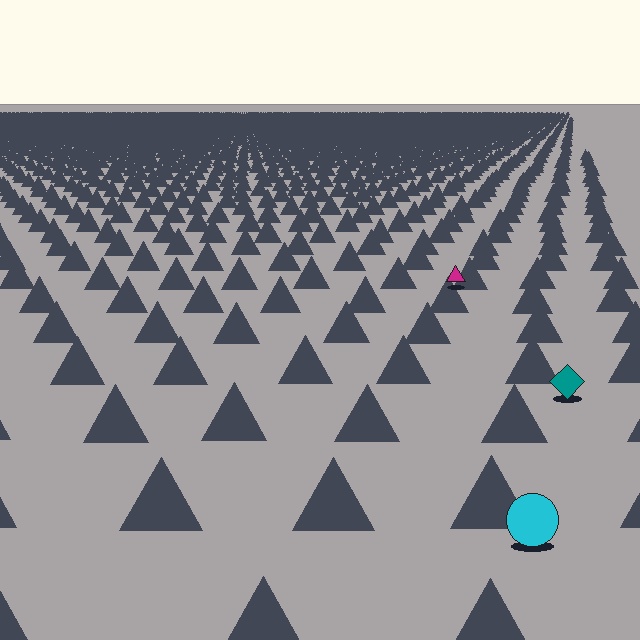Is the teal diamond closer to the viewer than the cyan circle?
No. The cyan circle is closer — you can tell from the texture gradient: the ground texture is coarser near it.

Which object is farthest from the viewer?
The magenta triangle is farthest from the viewer. It appears smaller and the ground texture around it is denser.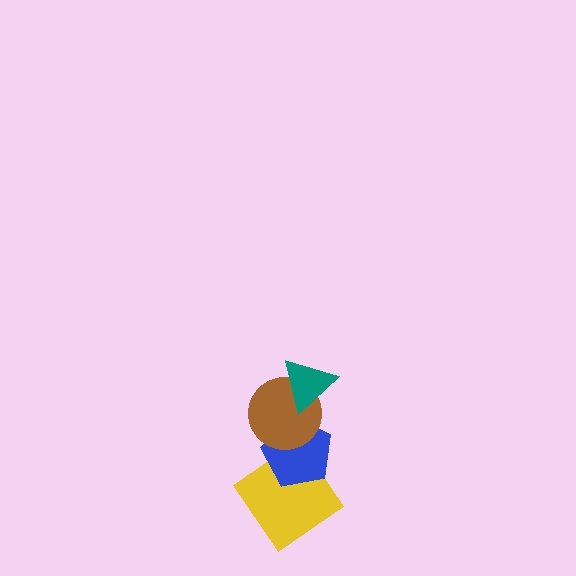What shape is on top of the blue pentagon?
The brown circle is on top of the blue pentagon.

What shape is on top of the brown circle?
The teal triangle is on top of the brown circle.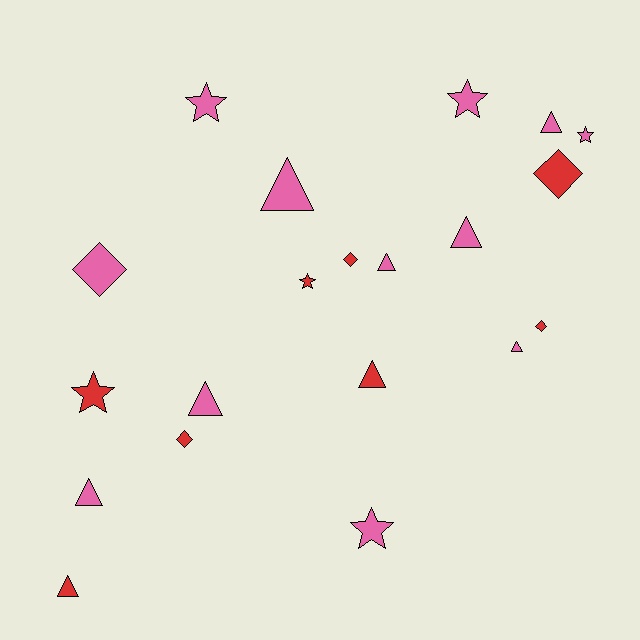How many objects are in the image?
There are 20 objects.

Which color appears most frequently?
Pink, with 12 objects.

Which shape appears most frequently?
Triangle, with 9 objects.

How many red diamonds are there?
There are 4 red diamonds.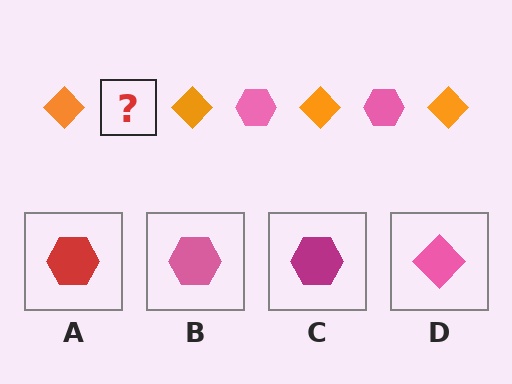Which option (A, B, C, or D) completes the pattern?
B.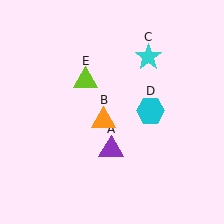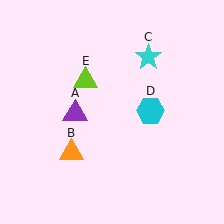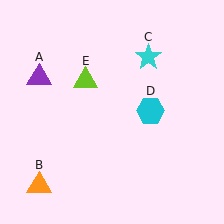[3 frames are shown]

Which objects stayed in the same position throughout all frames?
Cyan star (object C) and cyan hexagon (object D) and lime triangle (object E) remained stationary.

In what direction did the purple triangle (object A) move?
The purple triangle (object A) moved up and to the left.